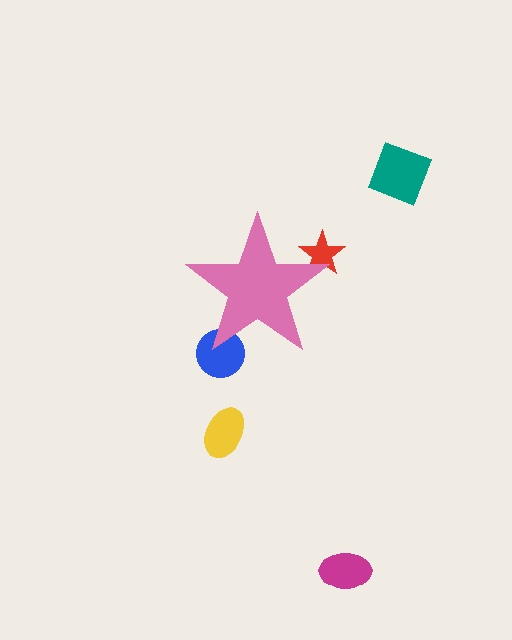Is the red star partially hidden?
Yes, the red star is partially hidden behind the pink star.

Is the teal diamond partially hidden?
No, the teal diamond is fully visible.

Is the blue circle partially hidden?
Yes, the blue circle is partially hidden behind the pink star.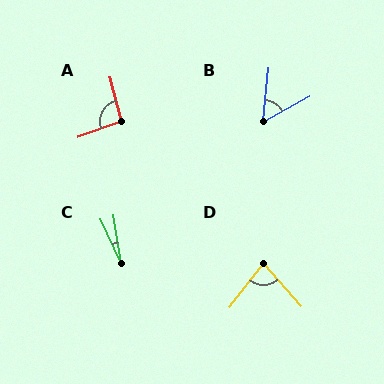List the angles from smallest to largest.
C (16°), B (56°), D (80°), A (95°).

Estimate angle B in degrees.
Approximately 56 degrees.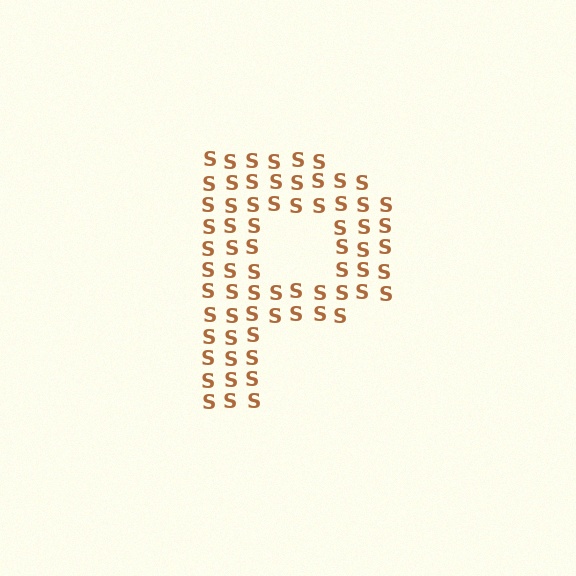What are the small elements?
The small elements are letter S's.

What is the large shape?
The large shape is the letter P.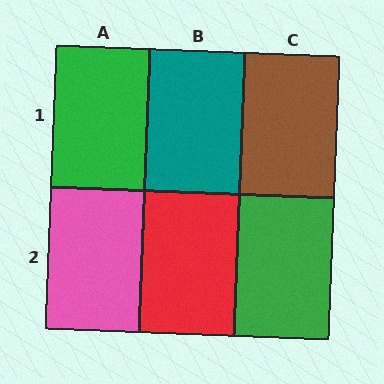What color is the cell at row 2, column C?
Green.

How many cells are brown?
1 cell is brown.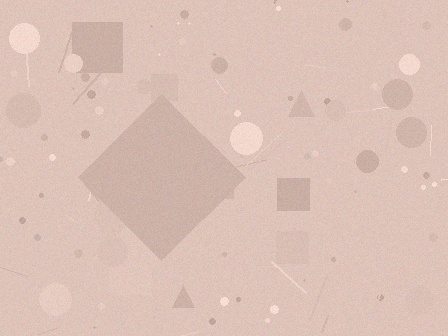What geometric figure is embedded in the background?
A diamond is embedded in the background.